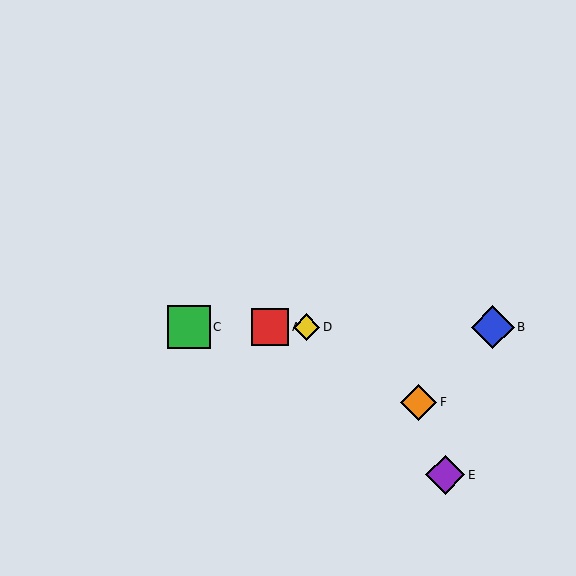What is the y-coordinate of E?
Object E is at y≈475.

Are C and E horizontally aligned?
No, C is at y≈327 and E is at y≈475.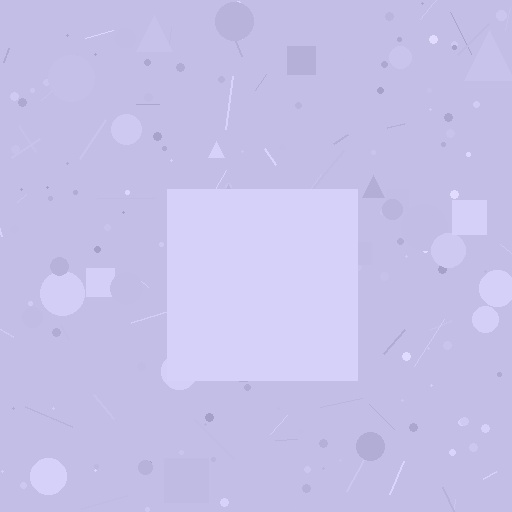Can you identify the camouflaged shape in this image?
The camouflaged shape is a square.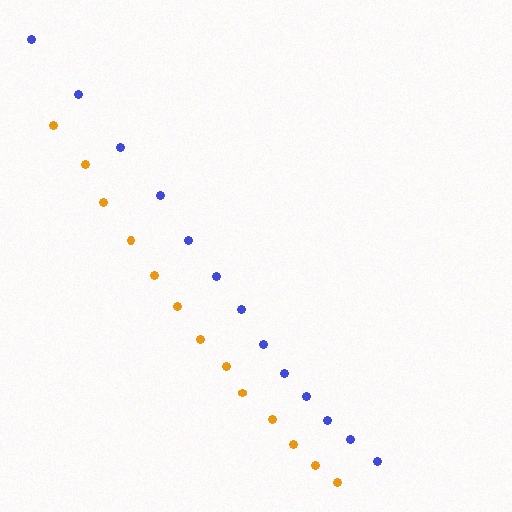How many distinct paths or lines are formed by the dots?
There are 2 distinct paths.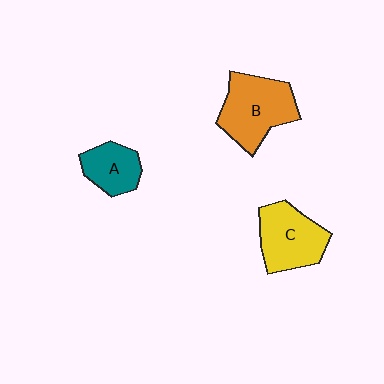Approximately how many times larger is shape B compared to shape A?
Approximately 1.7 times.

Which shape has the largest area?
Shape B (orange).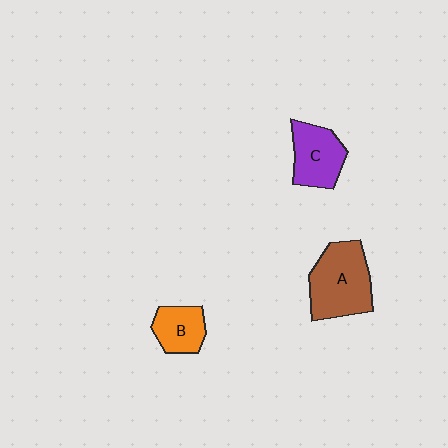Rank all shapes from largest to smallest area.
From largest to smallest: A (brown), C (purple), B (orange).